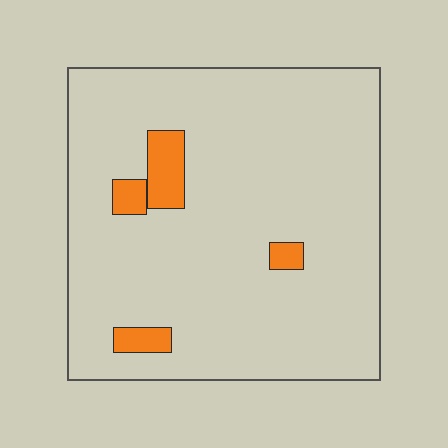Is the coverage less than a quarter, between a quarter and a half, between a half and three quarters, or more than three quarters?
Less than a quarter.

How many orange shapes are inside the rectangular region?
4.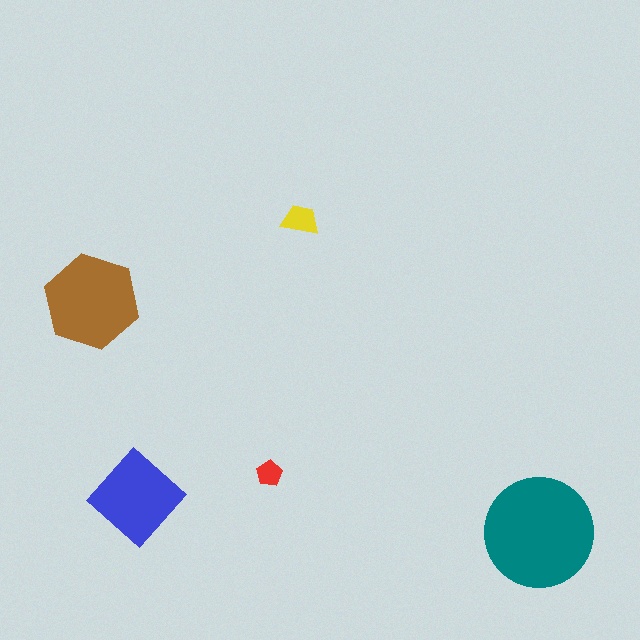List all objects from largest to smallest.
The teal circle, the brown hexagon, the blue diamond, the yellow trapezoid, the red pentagon.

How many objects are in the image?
There are 5 objects in the image.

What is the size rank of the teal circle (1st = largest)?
1st.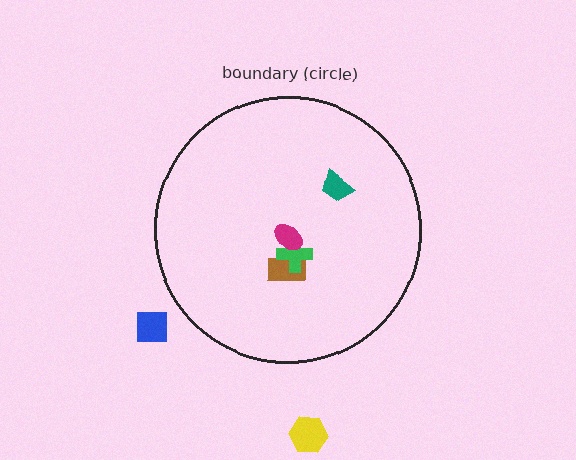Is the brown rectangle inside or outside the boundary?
Inside.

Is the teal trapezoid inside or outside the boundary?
Inside.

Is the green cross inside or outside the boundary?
Inside.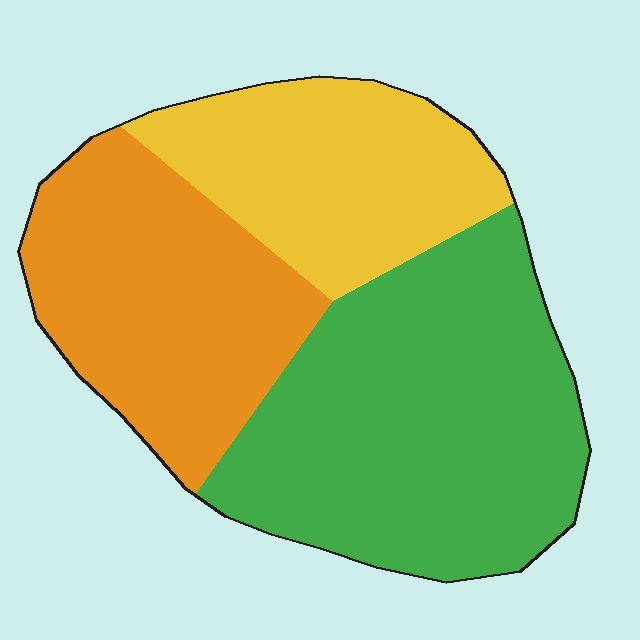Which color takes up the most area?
Green, at roughly 45%.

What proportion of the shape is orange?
Orange takes up between a quarter and a half of the shape.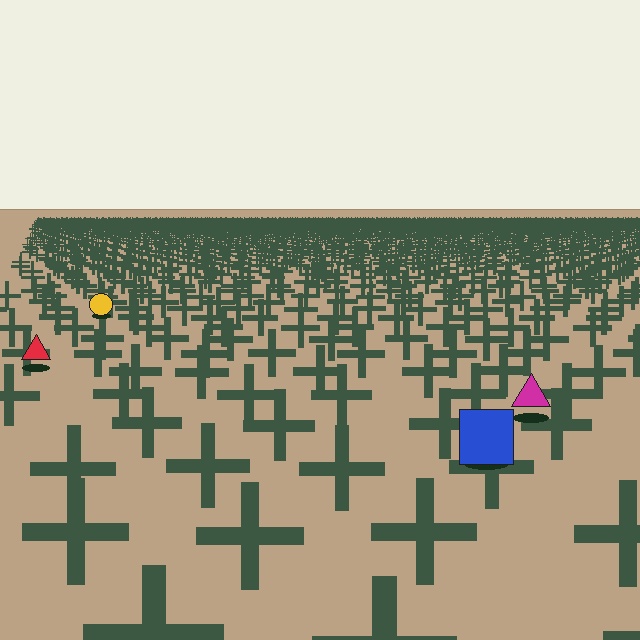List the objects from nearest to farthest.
From nearest to farthest: the blue square, the magenta triangle, the red triangle, the yellow circle.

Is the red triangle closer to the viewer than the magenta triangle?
No. The magenta triangle is closer — you can tell from the texture gradient: the ground texture is coarser near it.